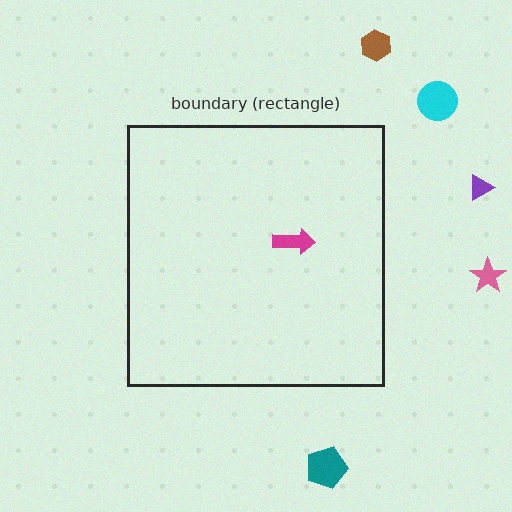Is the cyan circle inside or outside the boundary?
Outside.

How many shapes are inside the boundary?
1 inside, 5 outside.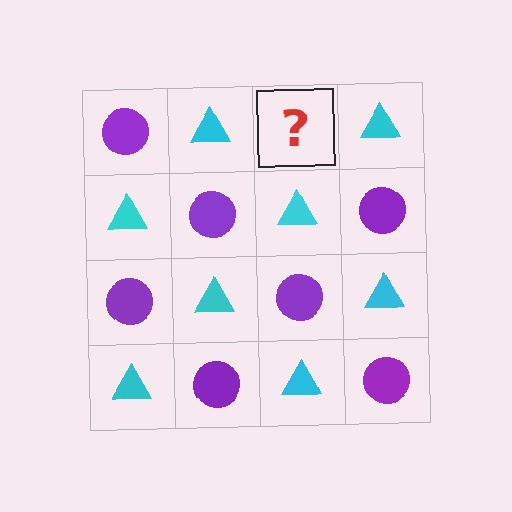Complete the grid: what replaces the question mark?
The question mark should be replaced with a purple circle.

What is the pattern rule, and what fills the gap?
The rule is that it alternates purple circle and cyan triangle in a checkerboard pattern. The gap should be filled with a purple circle.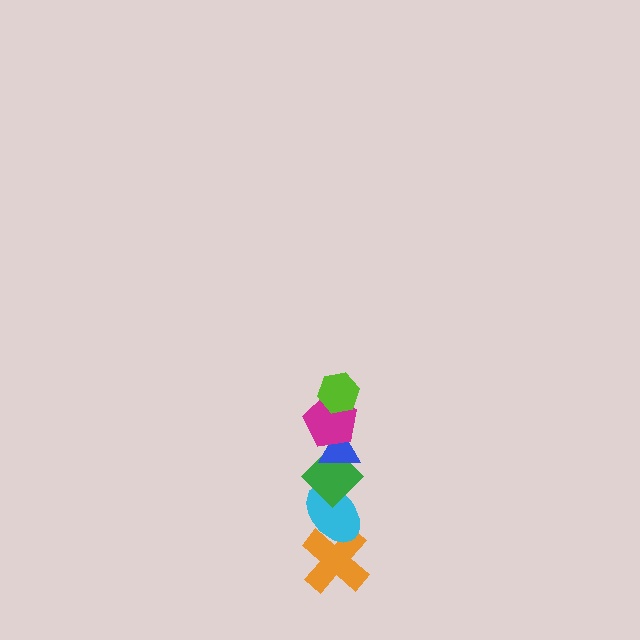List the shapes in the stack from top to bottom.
From top to bottom: the lime hexagon, the magenta pentagon, the blue triangle, the green diamond, the cyan ellipse, the orange cross.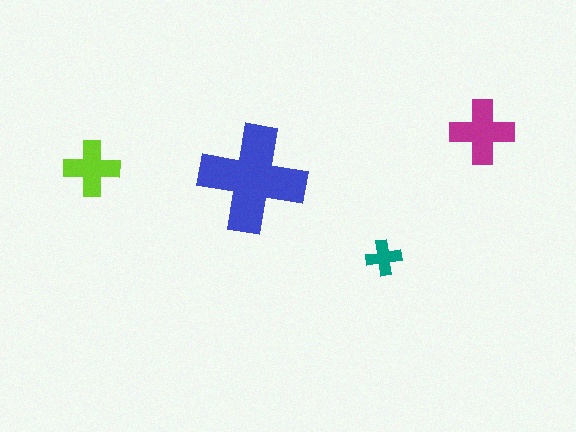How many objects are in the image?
There are 4 objects in the image.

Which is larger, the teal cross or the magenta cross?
The magenta one.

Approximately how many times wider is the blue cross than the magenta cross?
About 1.5 times wider.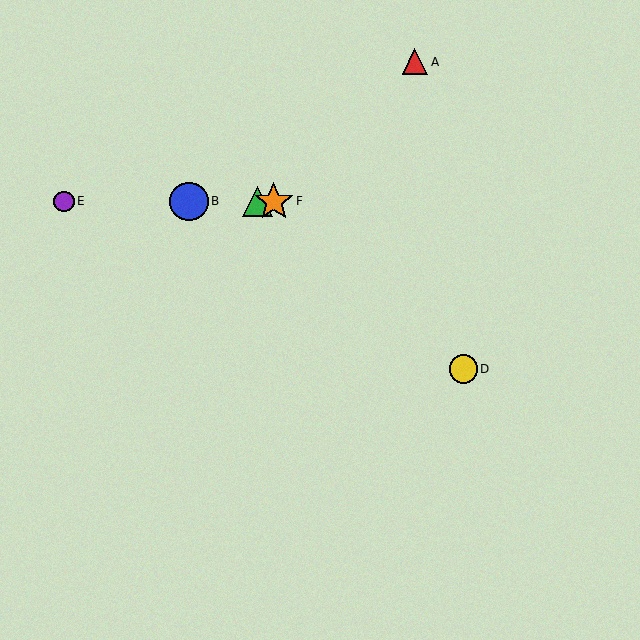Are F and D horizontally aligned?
No, F is at y≈201 and D is at y≈369.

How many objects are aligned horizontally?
4 objects (B, C, E, F) are aligned horizontally.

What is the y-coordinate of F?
Object F is at y≈201.